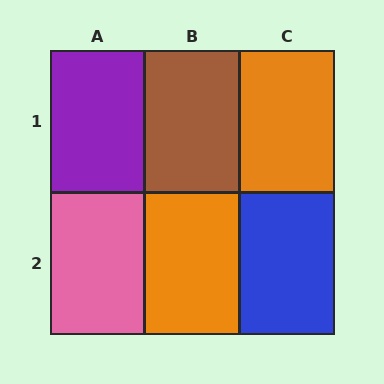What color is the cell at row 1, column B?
Brown.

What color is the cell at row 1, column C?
Orange.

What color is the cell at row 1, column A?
Purple.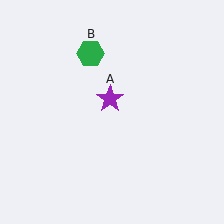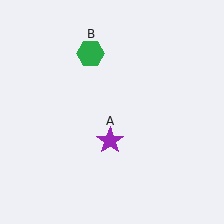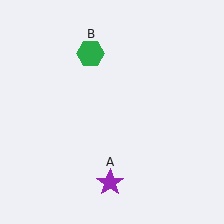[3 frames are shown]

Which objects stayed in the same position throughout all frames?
Green hexagon (object B) remained stationary.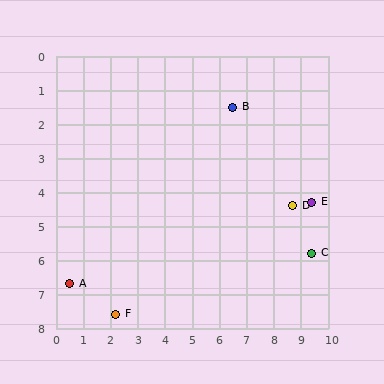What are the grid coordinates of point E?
Point E is at approximately (9.4, 4.3).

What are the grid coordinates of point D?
Point D is at approximately (8.7, 4.4).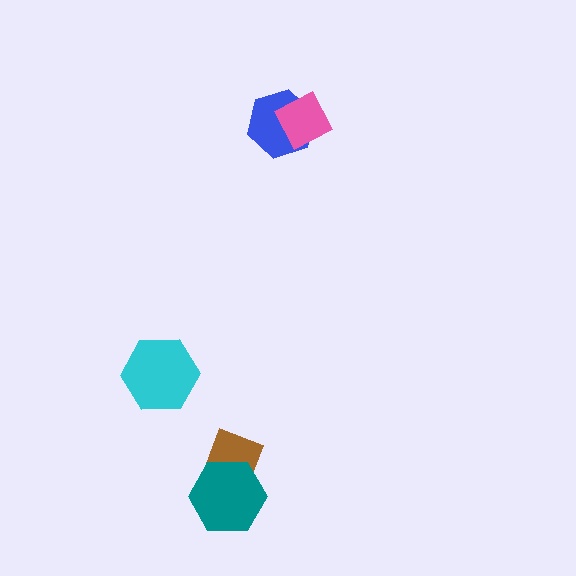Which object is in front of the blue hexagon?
The pink diamond is in front of the blue hexagon.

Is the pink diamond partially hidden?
No, no other shape covers it.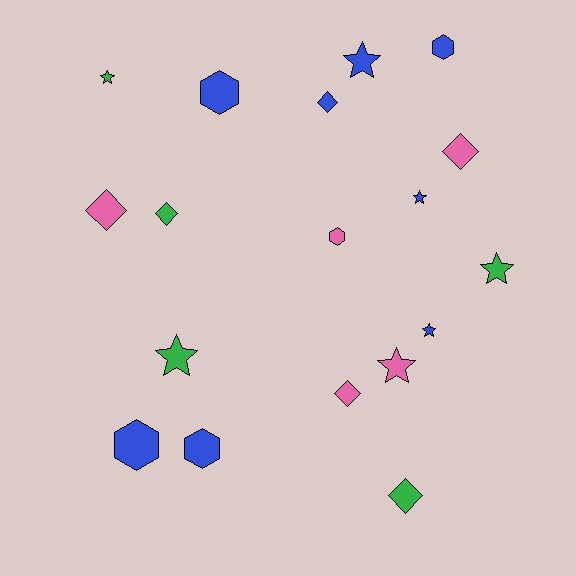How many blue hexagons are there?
There are 4 blue hexagons.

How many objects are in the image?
There are 18 objects.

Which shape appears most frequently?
Star, with 7 objects.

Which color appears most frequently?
Blue, with 8 objects.